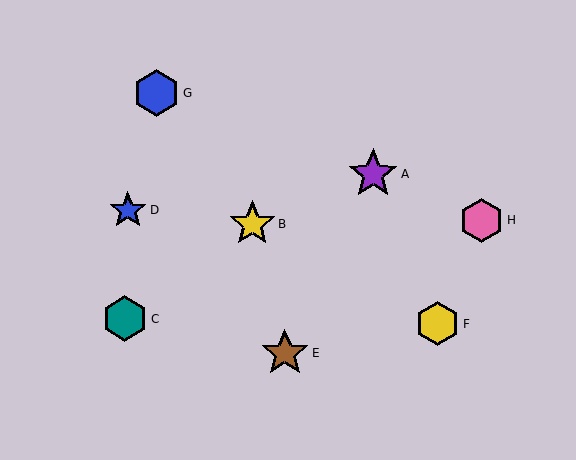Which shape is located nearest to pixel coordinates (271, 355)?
The brown star (labeled E) at (285, 353) is nearest to that location.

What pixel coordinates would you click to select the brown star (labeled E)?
Click at (285, 353) to select the brown star E.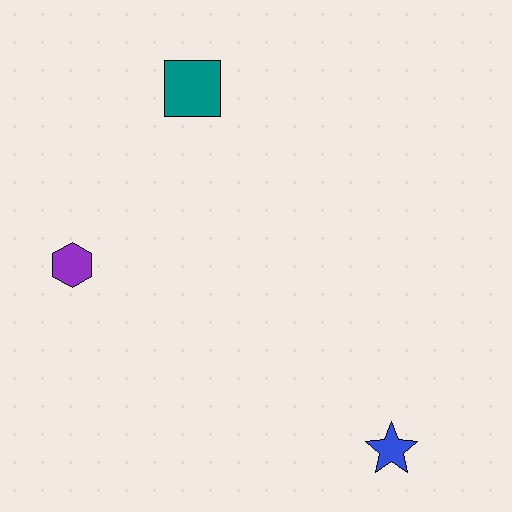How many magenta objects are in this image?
There are no magenta objects.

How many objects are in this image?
There are 3 objects.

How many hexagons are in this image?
There is 1 hexagon.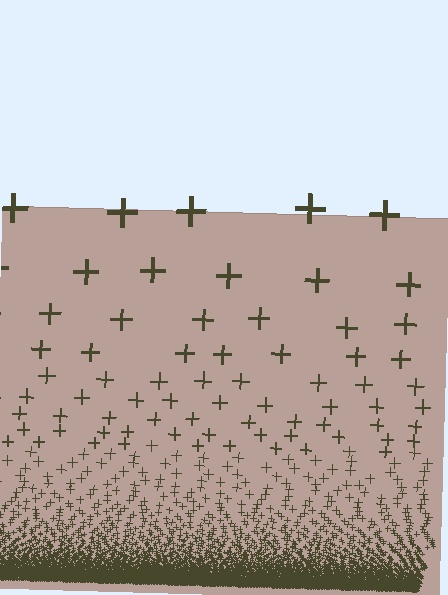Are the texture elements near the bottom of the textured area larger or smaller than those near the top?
Smaller. The gradient is inverted — elements near the bottom are smaller and denser.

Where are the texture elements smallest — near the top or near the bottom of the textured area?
Near the bottom.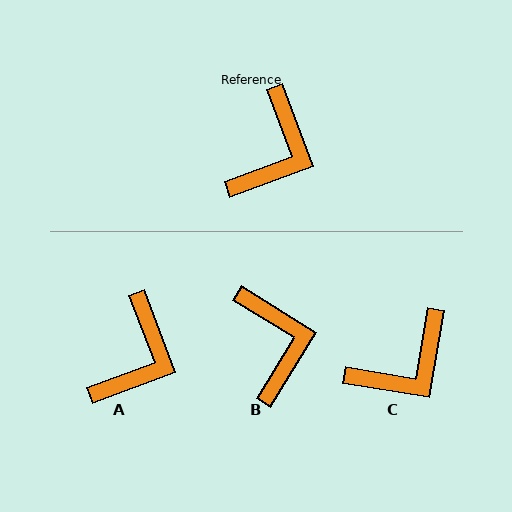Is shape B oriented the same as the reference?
No, it is off by about 38 degrees.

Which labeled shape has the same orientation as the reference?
A.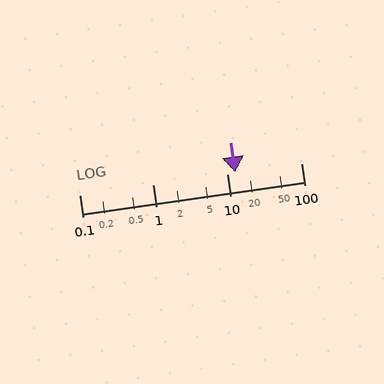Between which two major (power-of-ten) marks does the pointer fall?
The pointer is between 10 and 100.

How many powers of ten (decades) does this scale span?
The scale spans 3 decades, from 0.1 to 100.